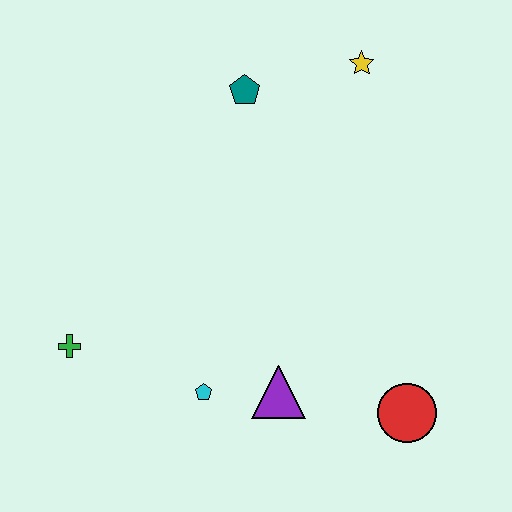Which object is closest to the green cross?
The cyan pentagon is closest to the green cross.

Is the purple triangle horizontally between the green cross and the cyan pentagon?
No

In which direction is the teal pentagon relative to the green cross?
The teal pentagon is above the green cross.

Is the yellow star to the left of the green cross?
No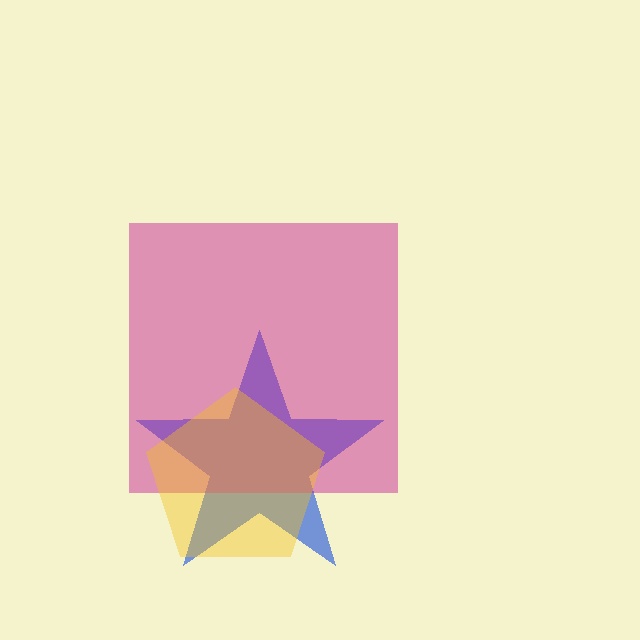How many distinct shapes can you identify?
There are 3 distinct shapes: a blue star, a magenta square, a yellow pentagon.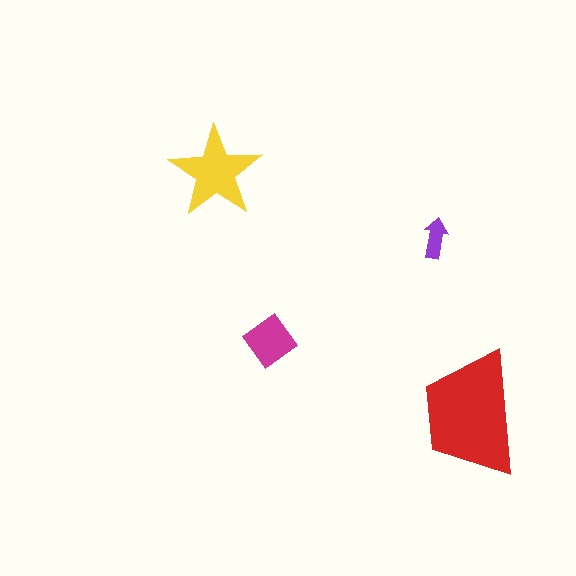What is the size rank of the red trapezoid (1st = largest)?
1st.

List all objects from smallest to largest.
The purple arrow, the magenta diamond, the yellow star, the red trapezoid.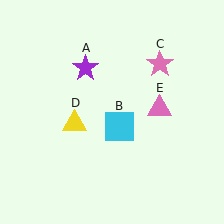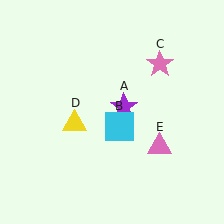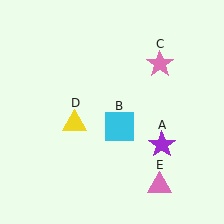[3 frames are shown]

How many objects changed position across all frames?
2 objects changed position: purple star (object A), pink triangle (object E).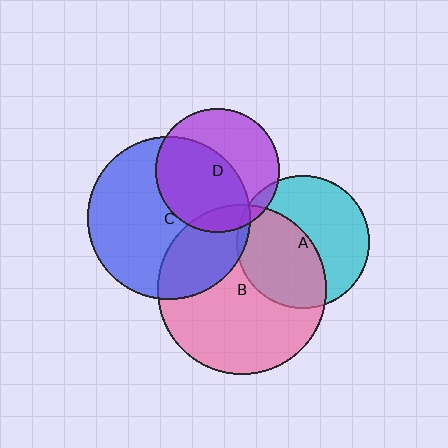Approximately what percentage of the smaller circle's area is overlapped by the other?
Approximately 10%.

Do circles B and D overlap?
Yes.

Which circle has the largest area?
Circle B (pink).